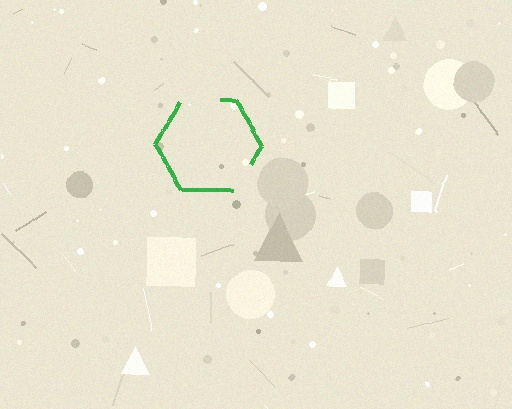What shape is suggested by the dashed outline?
The dashed outline suggests a hexagon.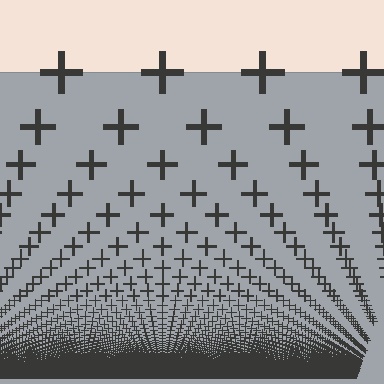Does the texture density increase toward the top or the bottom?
Density increases toward the bottom.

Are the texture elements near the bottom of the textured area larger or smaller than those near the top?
Smaller. The gradient is inverted — elements near the bottom are smaller and denser.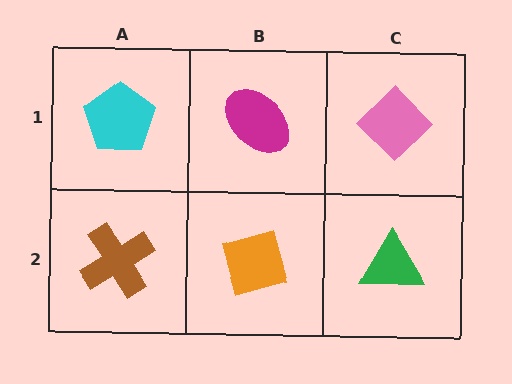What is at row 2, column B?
An orange diamond.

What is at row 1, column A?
A cyan pentagon.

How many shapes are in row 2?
3 shapes.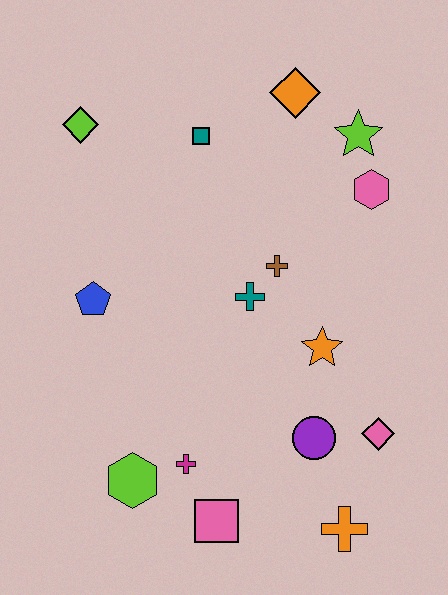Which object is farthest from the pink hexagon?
The lime hexagon is farthest from the pink hexagon.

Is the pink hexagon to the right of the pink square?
Yes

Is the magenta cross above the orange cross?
Yes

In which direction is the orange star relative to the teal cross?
The orange star is to the right of the teal cross.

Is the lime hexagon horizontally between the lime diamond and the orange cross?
Yes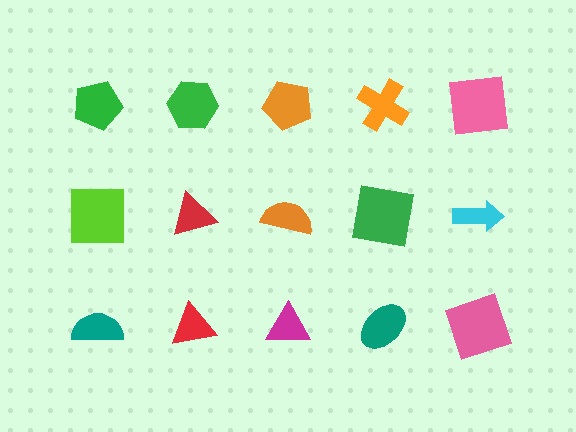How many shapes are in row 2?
5 shapes.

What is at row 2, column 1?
A lime square.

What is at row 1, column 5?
A pink square.